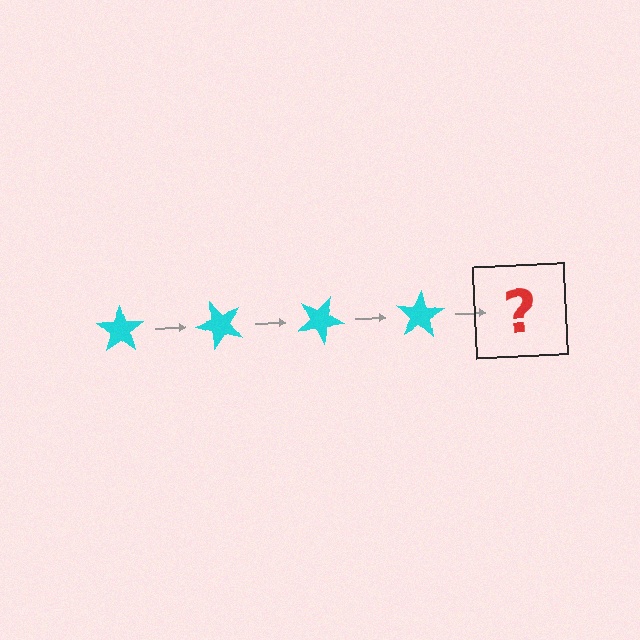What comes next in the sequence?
The next element should be a cyan star rotated 200 degrees.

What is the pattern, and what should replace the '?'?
The pattern is that the star rotates 50 degrees each step. The '?' should be a cyan star rotated 200 degrees.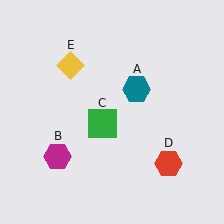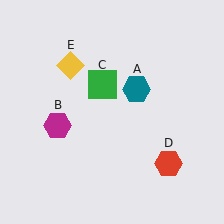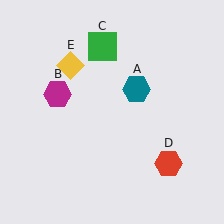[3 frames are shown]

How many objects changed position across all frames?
2 objects changed position: magenta hexagon (object B), green square (object C).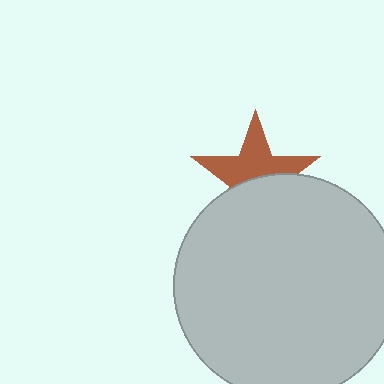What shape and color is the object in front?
The object in front is a light gray circle.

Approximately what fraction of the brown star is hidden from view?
Roughly 45% of the brown star is hidden behind the light gray circle.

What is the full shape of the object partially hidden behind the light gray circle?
The partially hidden object is a brown star.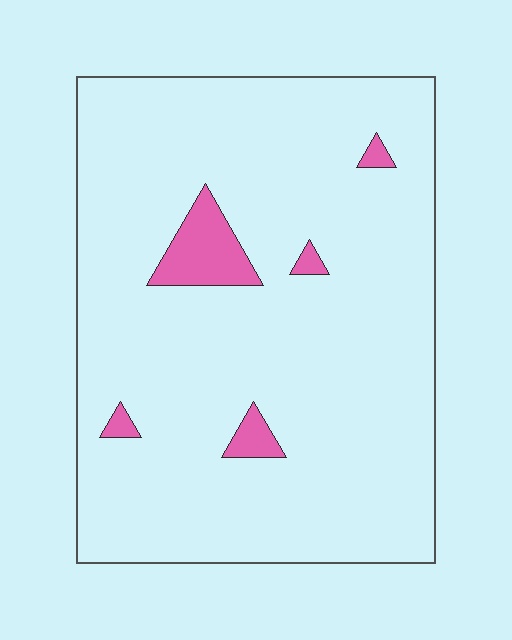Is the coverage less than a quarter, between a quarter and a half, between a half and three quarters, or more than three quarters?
Less than a quarter.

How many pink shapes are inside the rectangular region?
5.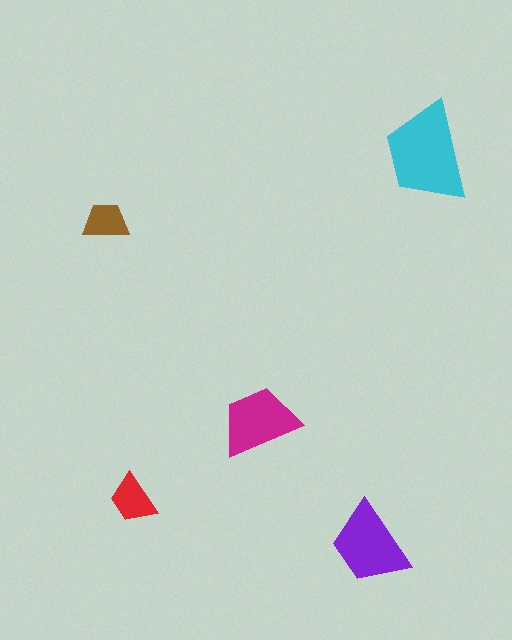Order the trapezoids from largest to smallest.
the cyan one, the purple one, the magenta one, the red one, the brown one.